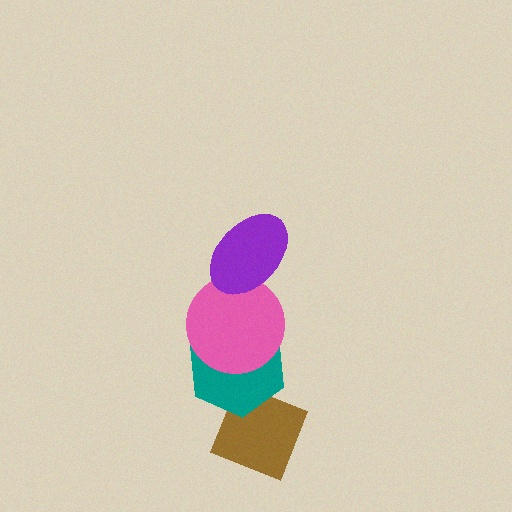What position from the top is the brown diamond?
The brown diamond is 4th from the top.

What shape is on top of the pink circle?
The purple ellipse is on top of the pink circle.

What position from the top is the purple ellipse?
The purple ellipse is 1st from the top.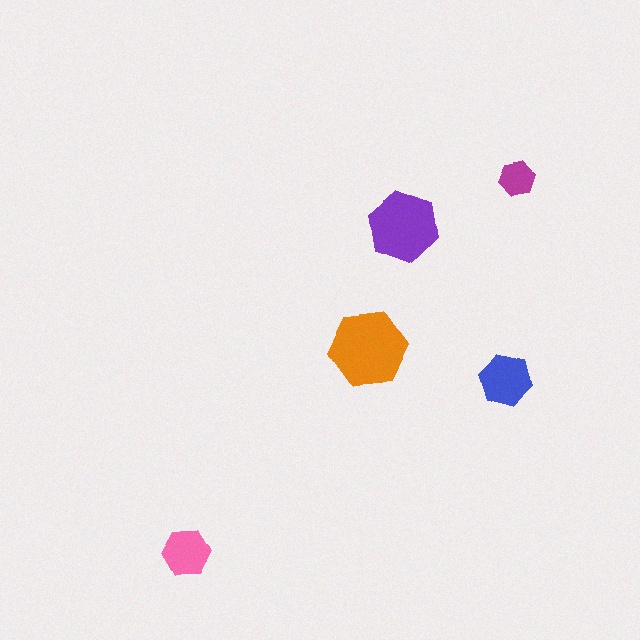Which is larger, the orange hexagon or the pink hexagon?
The orange one.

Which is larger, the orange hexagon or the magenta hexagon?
The orange one.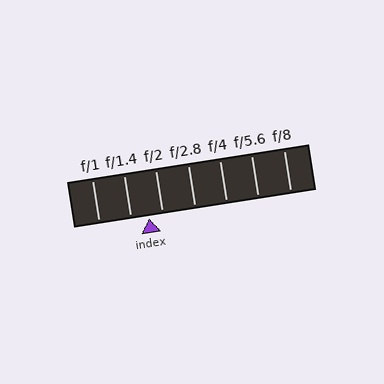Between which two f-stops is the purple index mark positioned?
The index mark is between f/1.4 and f/2.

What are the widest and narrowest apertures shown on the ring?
The widest aperture shown is f/1 and the narrowest is f/8.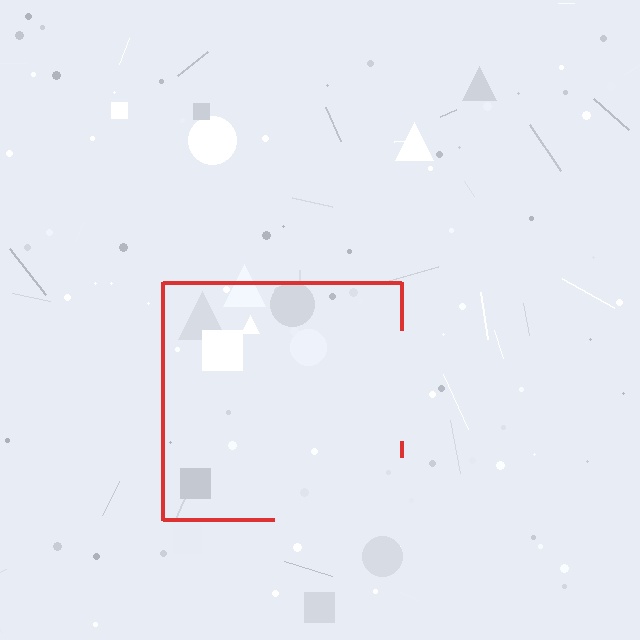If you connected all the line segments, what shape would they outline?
They would outline a square.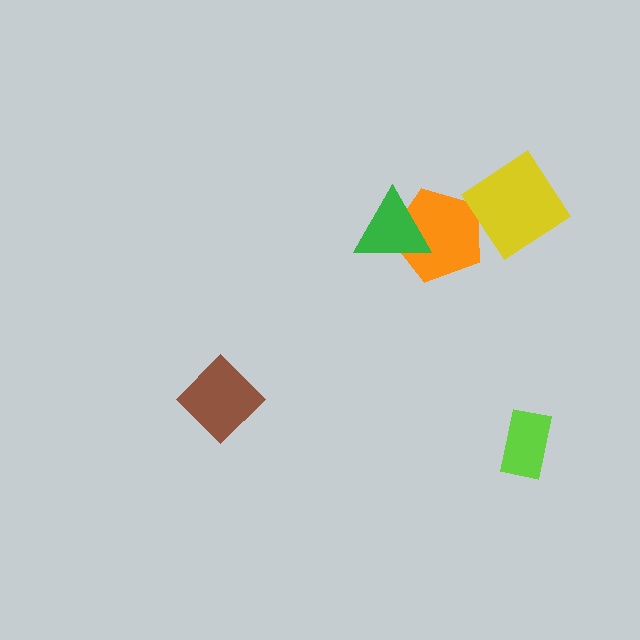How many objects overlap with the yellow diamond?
0 objects overlap with the yellow diamond.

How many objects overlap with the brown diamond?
0 objects overlap with the brown diamond.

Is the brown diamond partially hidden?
No, no other shape covers it.